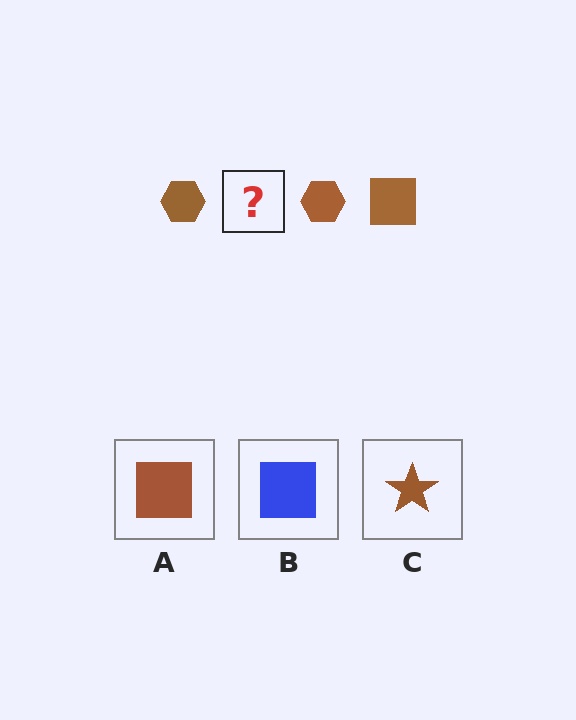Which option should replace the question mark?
Option A.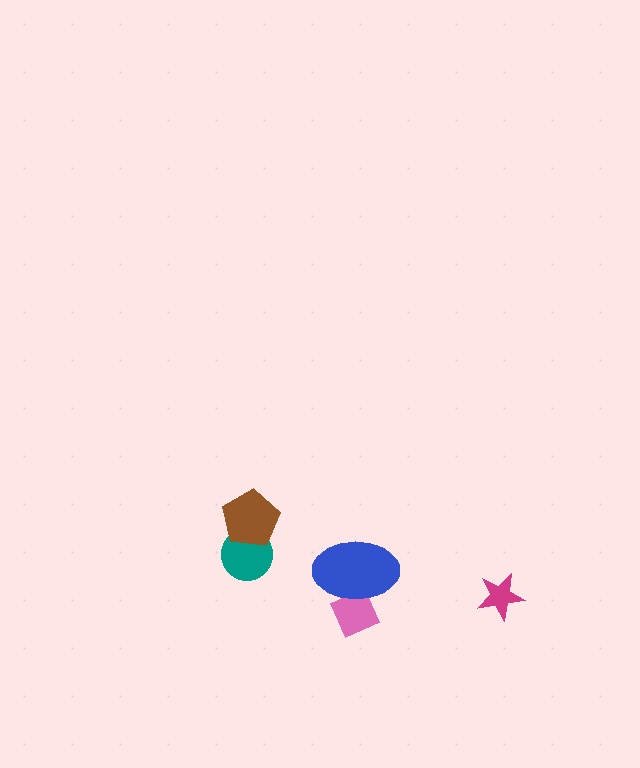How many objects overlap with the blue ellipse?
1 object overlaps with the blue ellipse.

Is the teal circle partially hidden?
Yes, it is partially covered by another shape.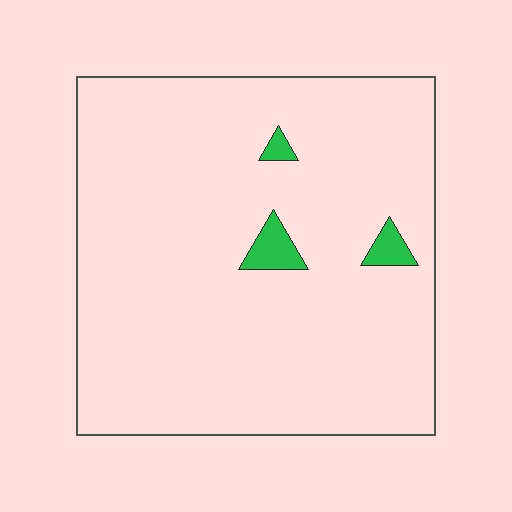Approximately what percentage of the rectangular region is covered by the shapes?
Approximately 5%.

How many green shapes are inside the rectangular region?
3.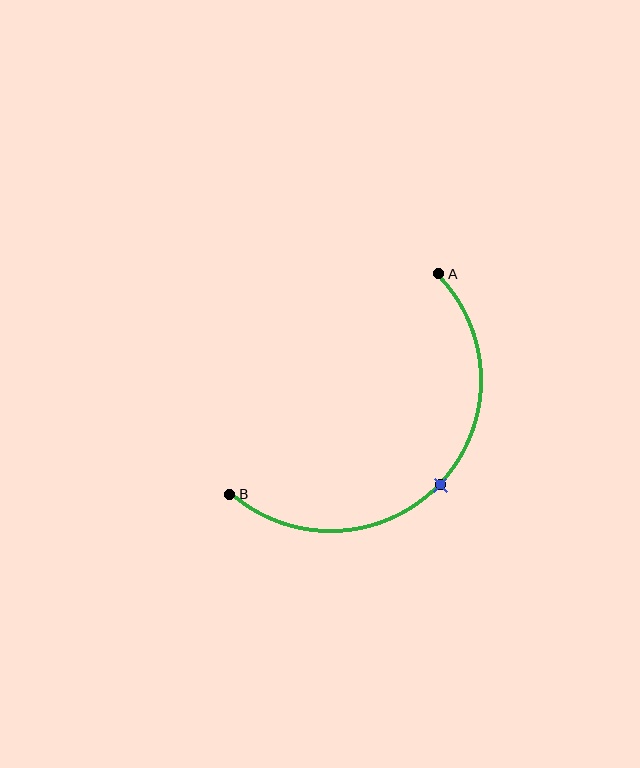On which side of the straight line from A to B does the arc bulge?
The arc bulges below and to the right of the straight line connecting A and B.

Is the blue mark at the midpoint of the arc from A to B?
Yes. The blue mark lies on the arc at equal arc-length from both A and B — it is the arc midpoint.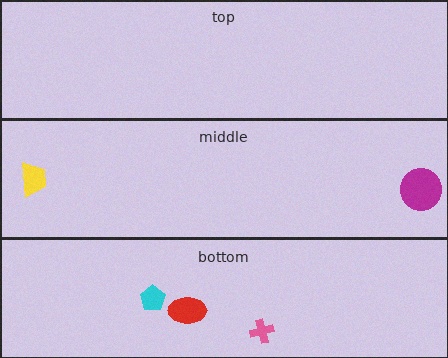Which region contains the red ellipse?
The bottom region.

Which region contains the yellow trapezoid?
The middle region.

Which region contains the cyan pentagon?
The bottom region.